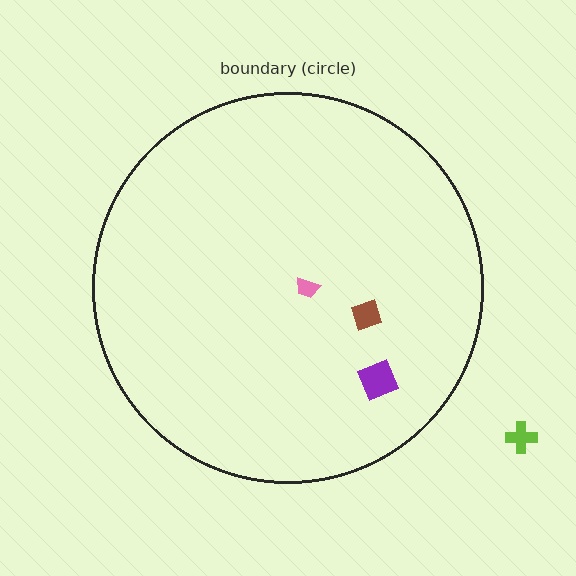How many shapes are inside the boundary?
3 inside, 1 outside.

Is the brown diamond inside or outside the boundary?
Inside.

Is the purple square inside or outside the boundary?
Inside.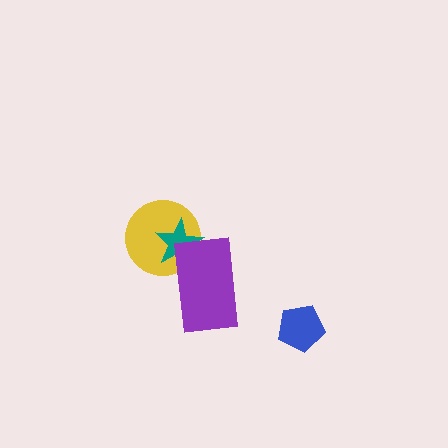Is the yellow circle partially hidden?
Yes, it is partially covered by another shape.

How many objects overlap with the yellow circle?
2 objects overlap with the yellow circle.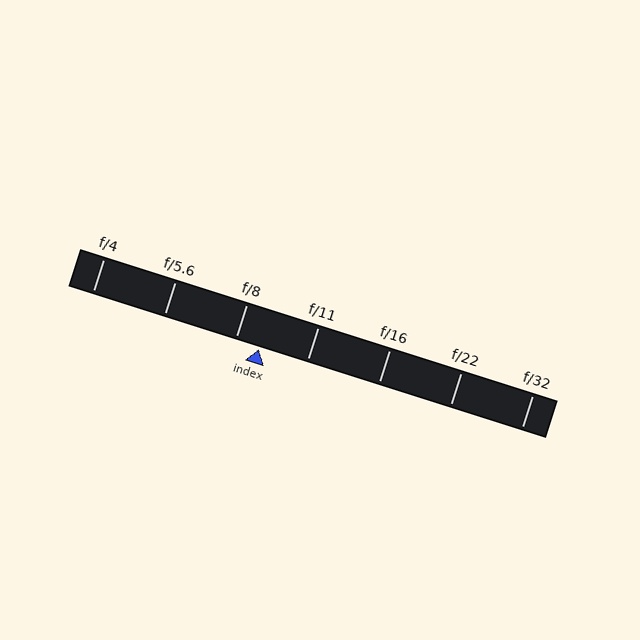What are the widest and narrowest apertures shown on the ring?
The widest aperture shown is f/4 and the narrowest is f/32.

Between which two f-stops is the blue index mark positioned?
The index mark is between f/8 and f/11.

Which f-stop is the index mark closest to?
The index mark is closest to f/8.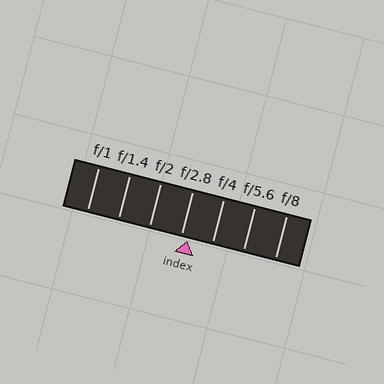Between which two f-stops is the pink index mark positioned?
The index mark is between f/2.8 and f/4.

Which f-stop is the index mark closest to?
The index mark is closest to f/2.8.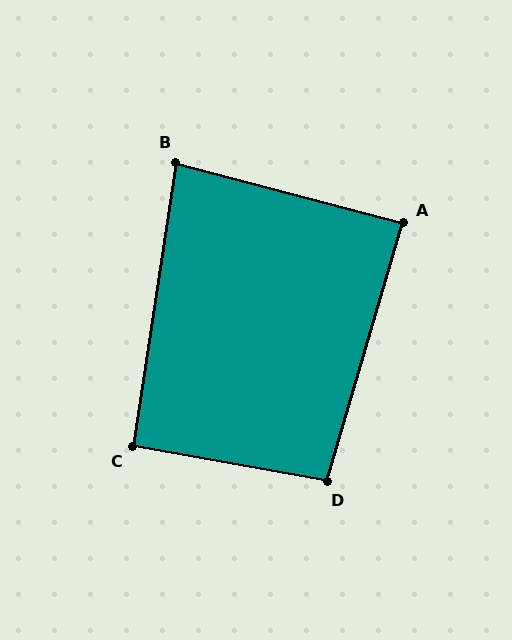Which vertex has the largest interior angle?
D, at approximately 96 degrees.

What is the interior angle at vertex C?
Approximately 92 degrees (approximately right).